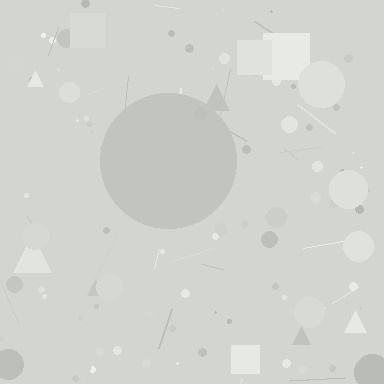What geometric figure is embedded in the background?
A circle is embedded in the background.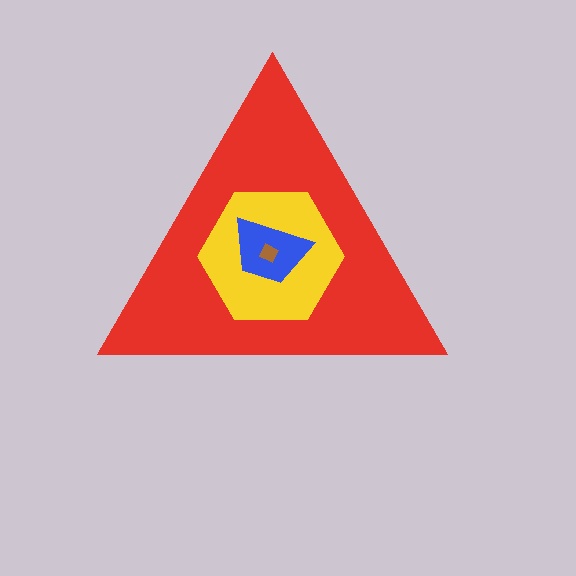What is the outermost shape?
The red triangle.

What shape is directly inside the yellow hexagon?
The blue trapezoid.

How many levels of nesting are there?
4.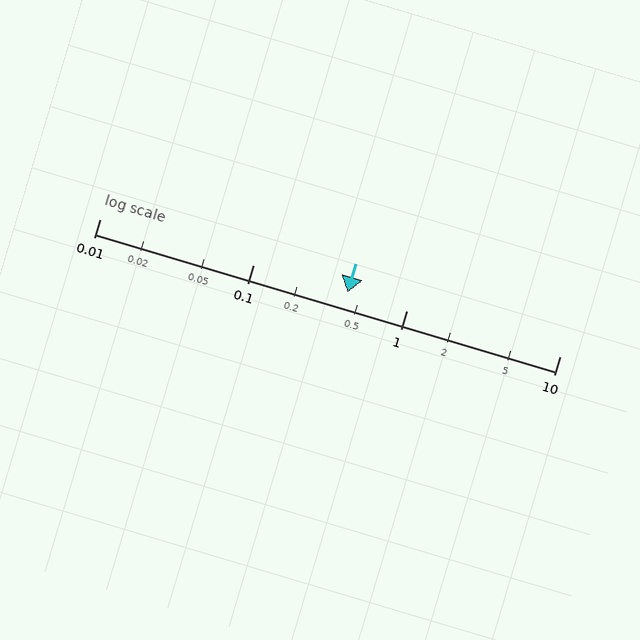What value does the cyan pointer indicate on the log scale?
The pointer indicates approximately 0.41.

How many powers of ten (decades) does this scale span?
The scale spans 3 decades, from 0.01 to 10.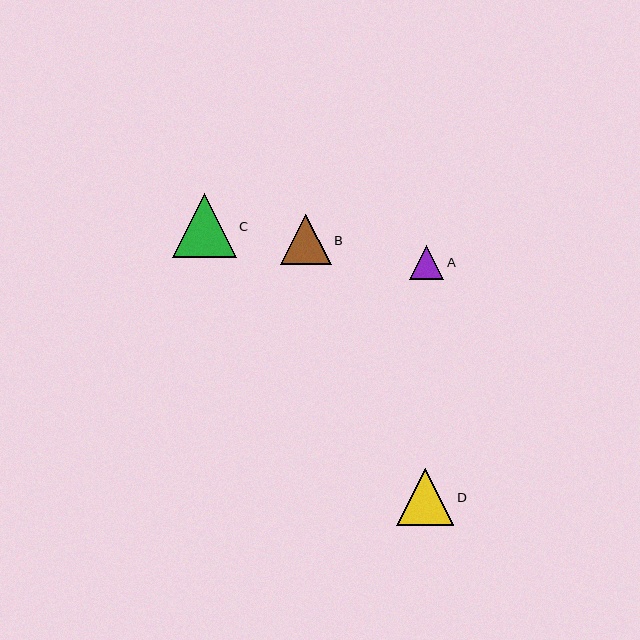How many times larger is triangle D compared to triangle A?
Triangle D is approximately 1.7 times the size of triangle A.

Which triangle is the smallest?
Triangle A is the smallest with a size of approximately 34 pixels.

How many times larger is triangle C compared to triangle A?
Triangle C is approximately 1.9 times the size of triangle A.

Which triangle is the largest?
Triangle C is the largest with a size of approximately 64 pixels.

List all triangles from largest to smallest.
From largest to smallest: C, D, B, A.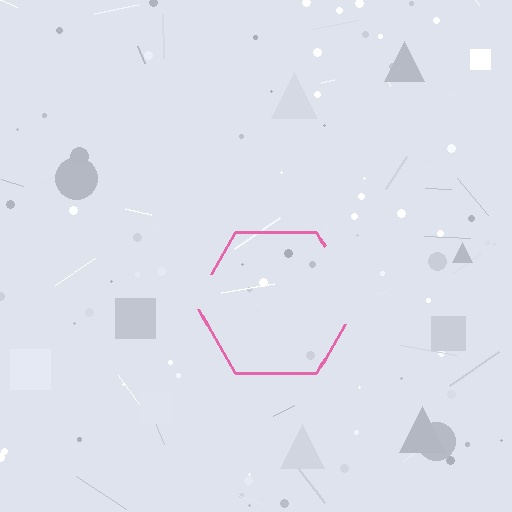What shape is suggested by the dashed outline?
The dashed outline suggests a hexagon.